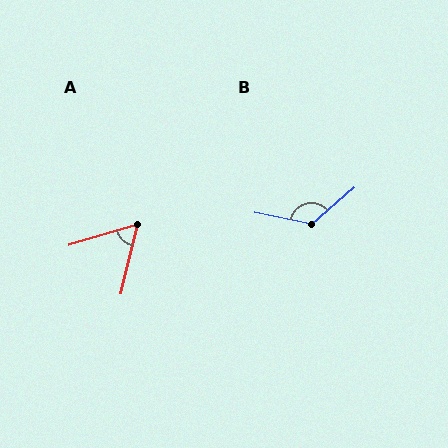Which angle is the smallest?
A, at approximately 59 degrees.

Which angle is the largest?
B, at approximately 128 degrees.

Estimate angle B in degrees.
Approximately 128 degrees.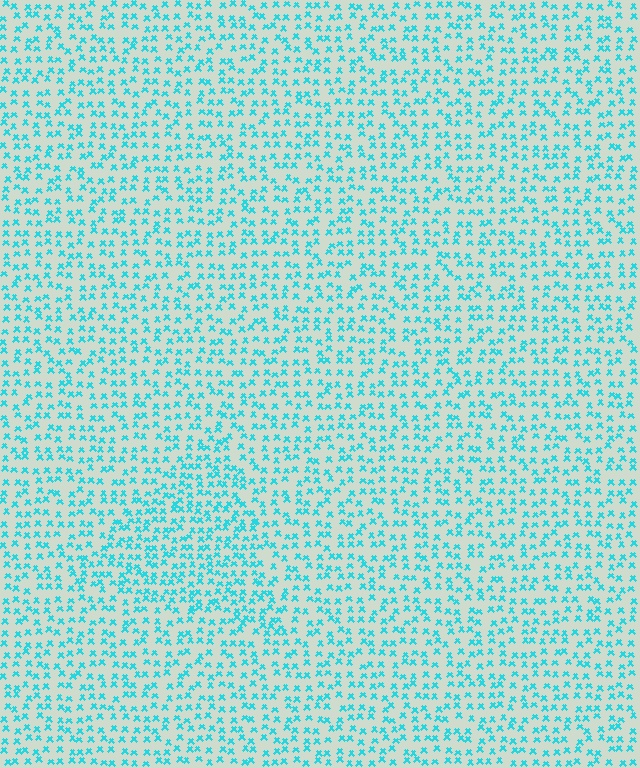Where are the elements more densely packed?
The elements are more densely packed inside the triangle boundary.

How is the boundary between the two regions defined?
The boundary is defined by a change in element density (approximately 1.5x ratio). All elements are the same color, size, and shape.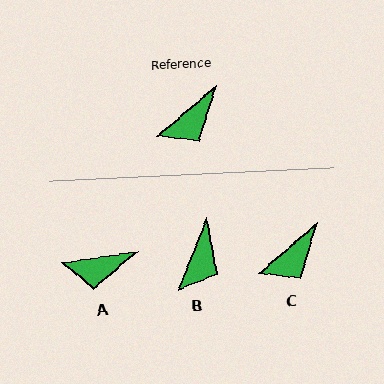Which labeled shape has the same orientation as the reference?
C.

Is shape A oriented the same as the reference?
No, it is off by about 32 degrees.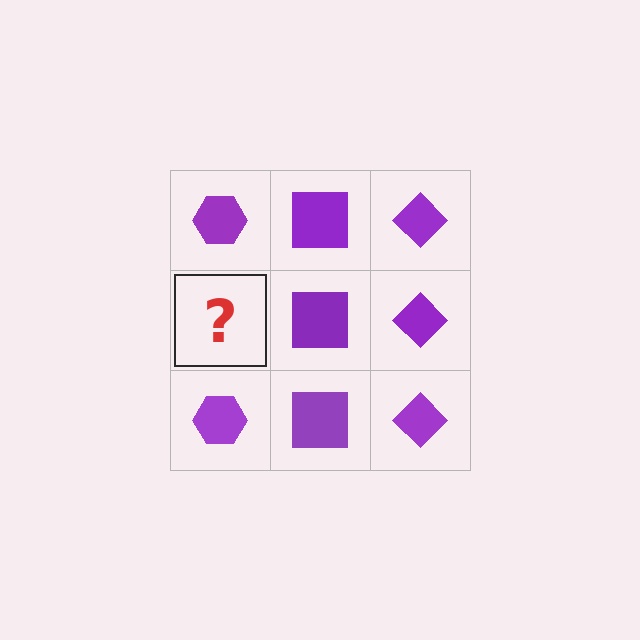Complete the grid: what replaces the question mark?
The question mark should be replaced with a purple hexagon.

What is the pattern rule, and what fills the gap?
The rule is that each column has a consistent shape. The gap should be filled with a purple hexagon.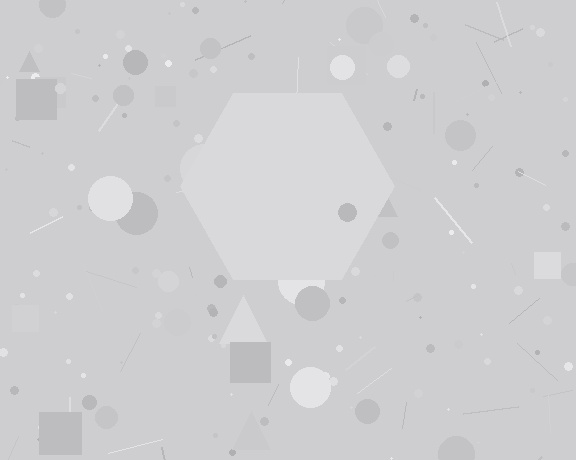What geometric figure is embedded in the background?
A hexagon is embedded in the background.